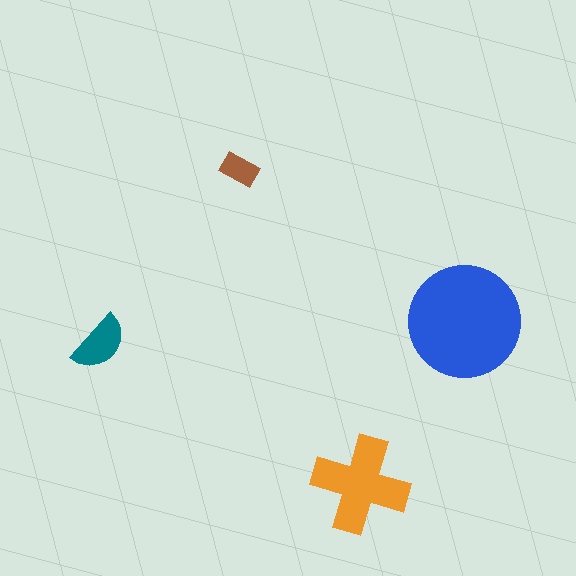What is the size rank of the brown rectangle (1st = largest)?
4th.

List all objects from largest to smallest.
The blue circle, the orange cross, the teal semicircle, the brown rectangle.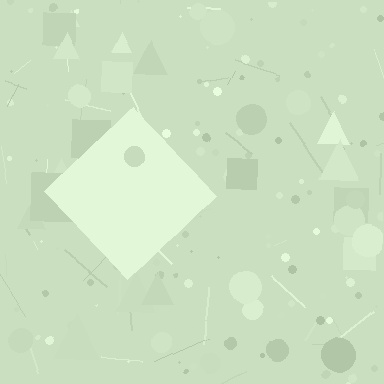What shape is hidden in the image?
A diamond is hidden in the image.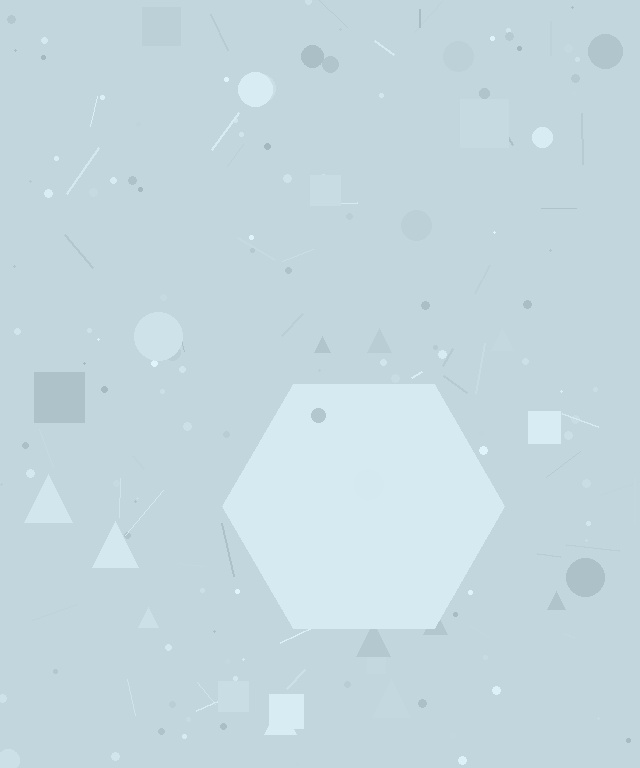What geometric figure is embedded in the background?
A hexagon is embedded in the background.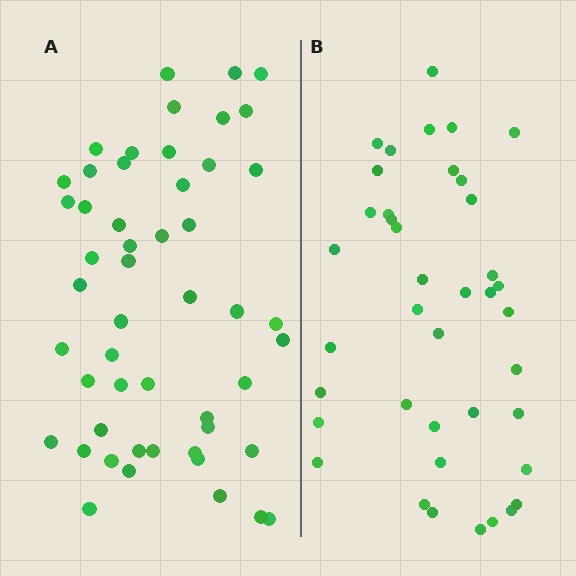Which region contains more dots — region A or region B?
Region A (the left region) has more dots.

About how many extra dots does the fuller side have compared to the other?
Region A has roughly 12 or so more dots than region B.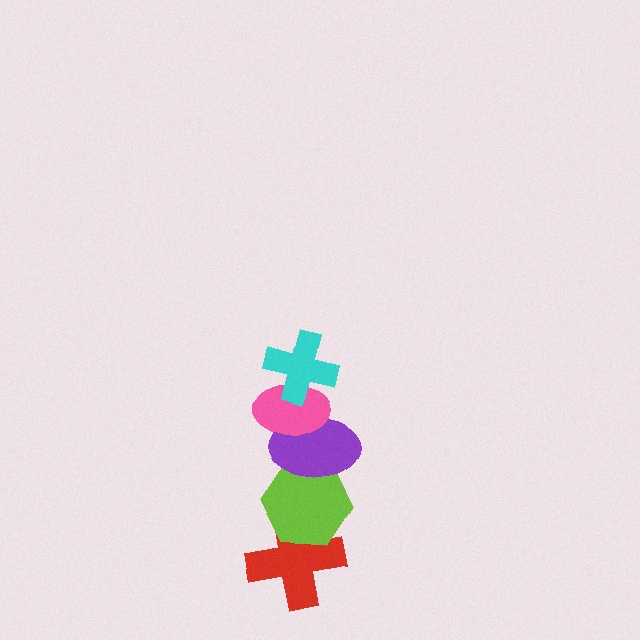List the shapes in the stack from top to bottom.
From top to bottom: the cyan cross, the pink ellipse, the purple ellipse, the lime hexagon, the red cross.